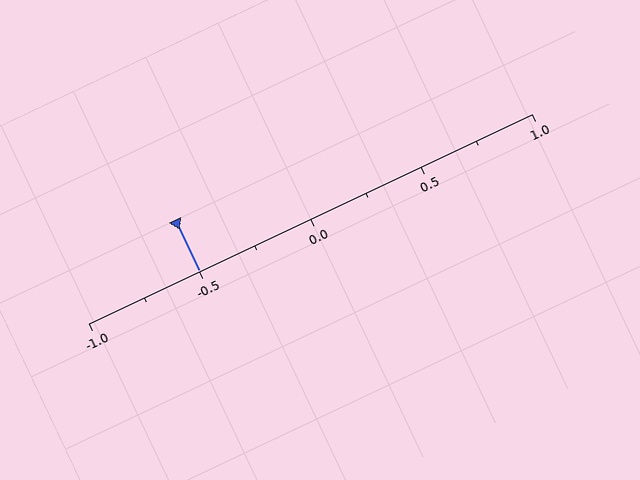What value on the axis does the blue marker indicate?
The marker indicates approximately -0.5.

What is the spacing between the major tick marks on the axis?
The major ticks are spaced 0.5 apart.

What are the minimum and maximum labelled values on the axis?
The axis runs from -1.0 to 1.0.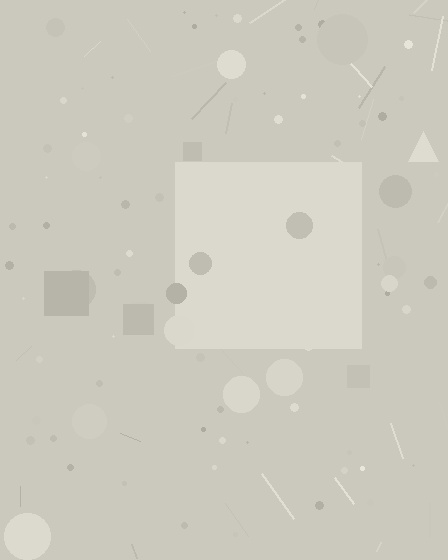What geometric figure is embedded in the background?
A square is embedded in the background.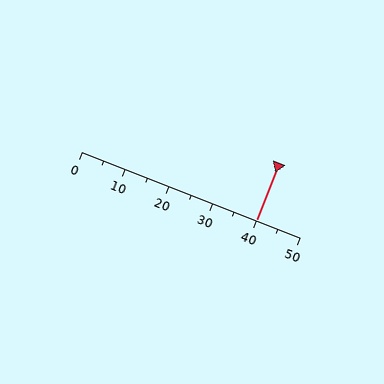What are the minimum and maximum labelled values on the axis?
The axis runs from 0 to 50.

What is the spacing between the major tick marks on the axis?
The major ticks are spaced 10 apart.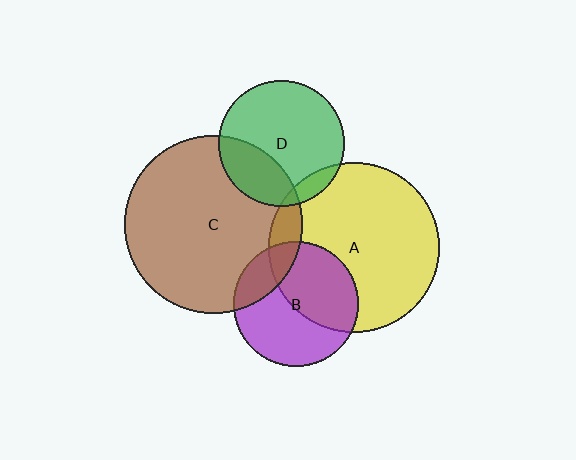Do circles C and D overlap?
Yes.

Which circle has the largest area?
Circle C (brown).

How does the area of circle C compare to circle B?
Approximately 2.0 times.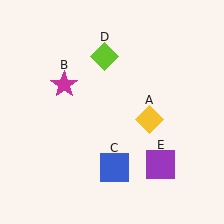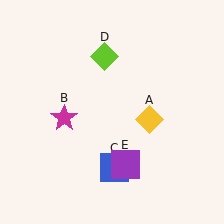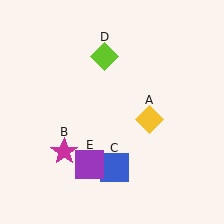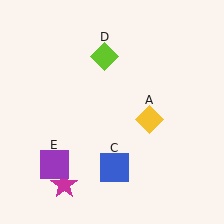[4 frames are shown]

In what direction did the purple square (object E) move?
The purple square (object E) moved left.